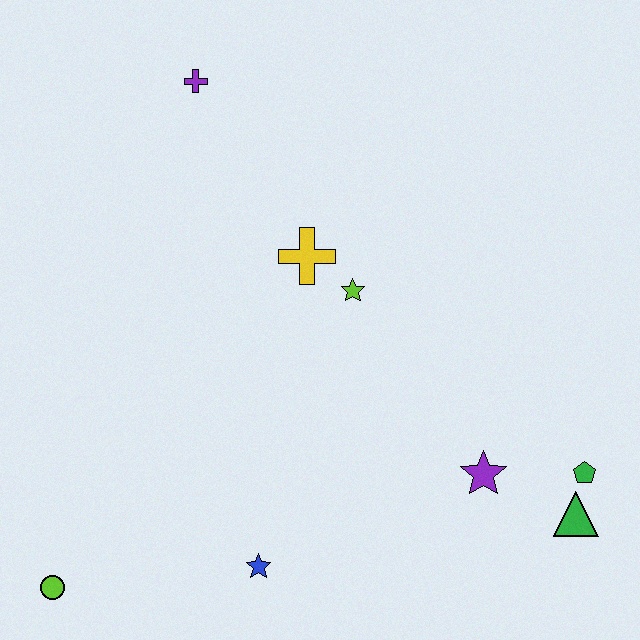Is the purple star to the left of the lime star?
No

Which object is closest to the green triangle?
The green pentagon is closest to the green triangle.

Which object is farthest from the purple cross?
The green triangle is farthest from the purple cross.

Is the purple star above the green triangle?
Yes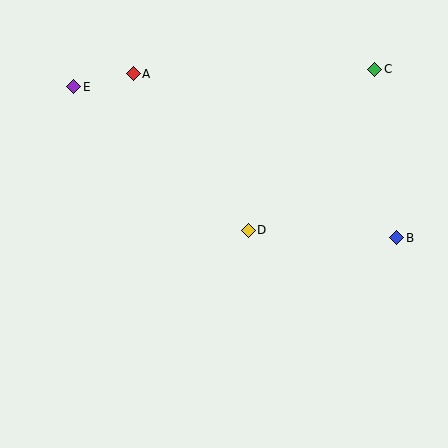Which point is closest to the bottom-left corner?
Point D is closest to the bottom-left corner.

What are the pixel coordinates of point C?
Point C is at (375, 69).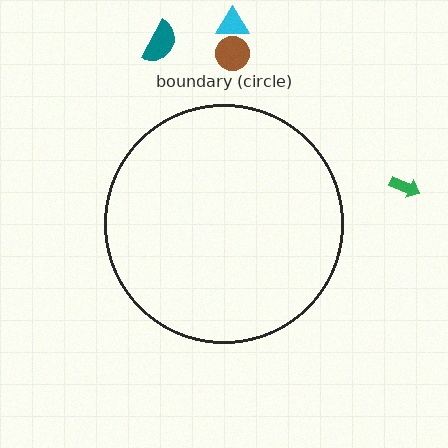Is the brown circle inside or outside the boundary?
Outside.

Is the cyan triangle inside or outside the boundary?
Outside.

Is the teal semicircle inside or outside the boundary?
Outside.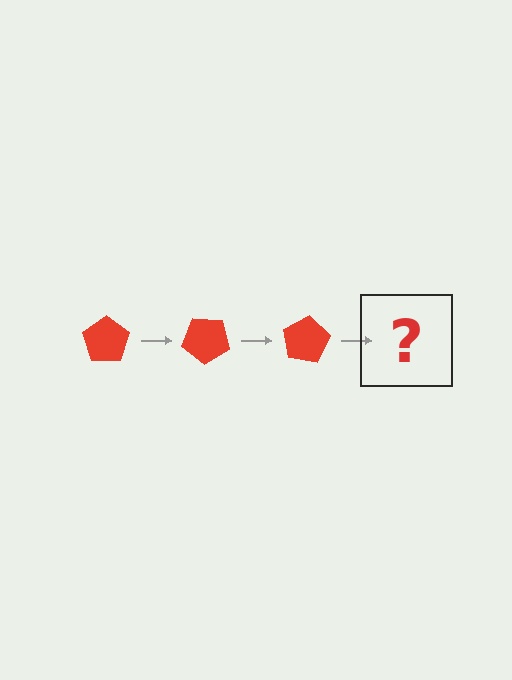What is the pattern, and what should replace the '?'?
The pattern is that the pentagon rotates 40 degrees each step. The '?' should be a red pentagon rotated 120 degrees.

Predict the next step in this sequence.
The next step is a red pentagon rotated 120 degrees.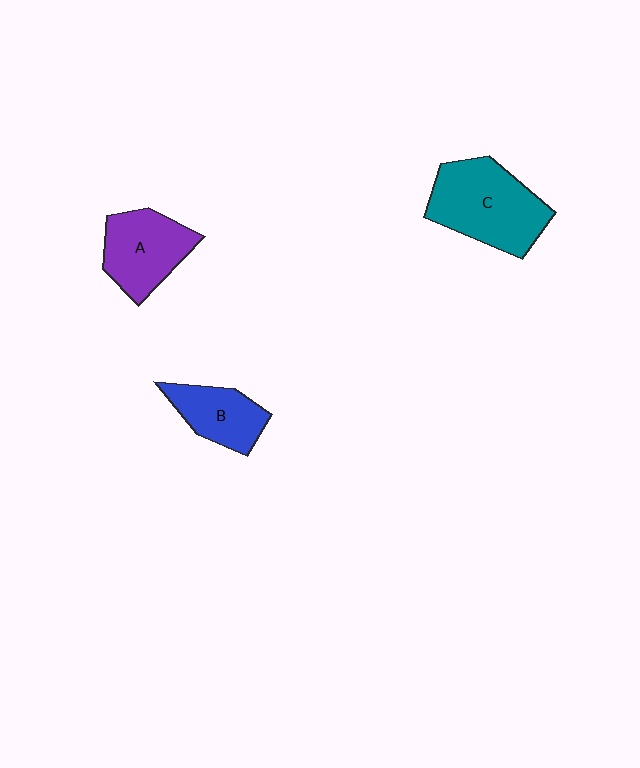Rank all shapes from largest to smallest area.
From largest to smallest: C (teal), A (purple), B (blue).